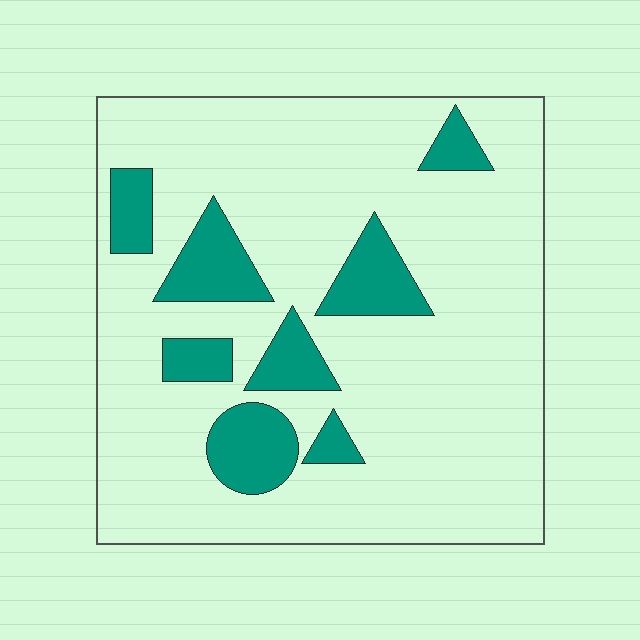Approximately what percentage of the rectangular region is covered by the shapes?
Approximately 20%.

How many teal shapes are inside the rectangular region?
8.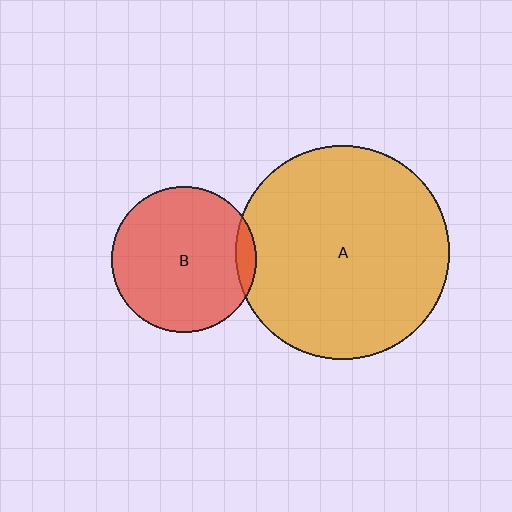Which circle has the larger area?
Circle A (orange).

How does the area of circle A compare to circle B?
Approximately 2.2 times.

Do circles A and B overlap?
Yes.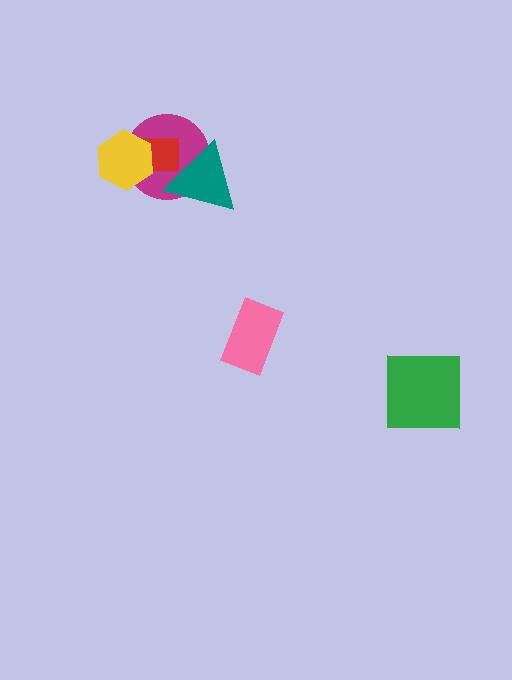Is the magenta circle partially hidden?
Yes, it is partially covered by another shape.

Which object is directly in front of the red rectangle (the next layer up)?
The teal triangle is directly in front of the red rectangle.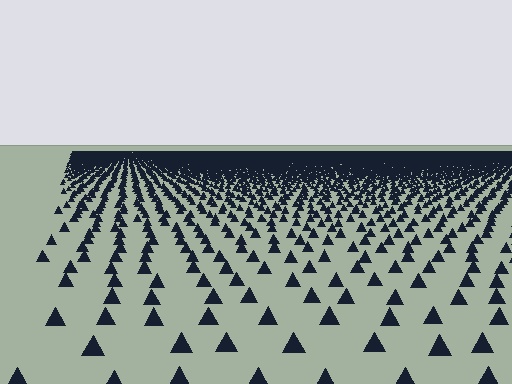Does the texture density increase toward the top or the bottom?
Density increases toward the top.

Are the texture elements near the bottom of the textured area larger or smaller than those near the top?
Larger. Near the bottom, elements are closer to the viewer and appear at a bigger on-screen size.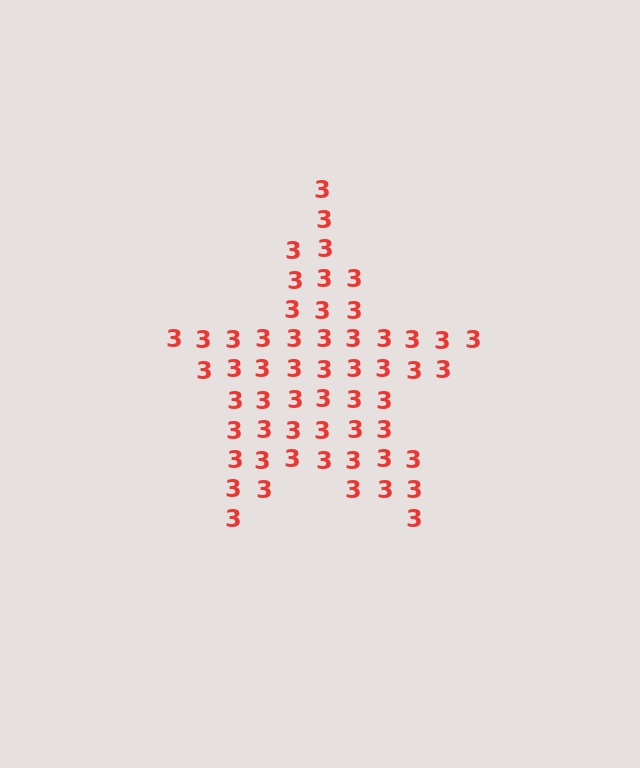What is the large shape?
The large shape is a star.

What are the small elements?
The small elements are digit 3's.